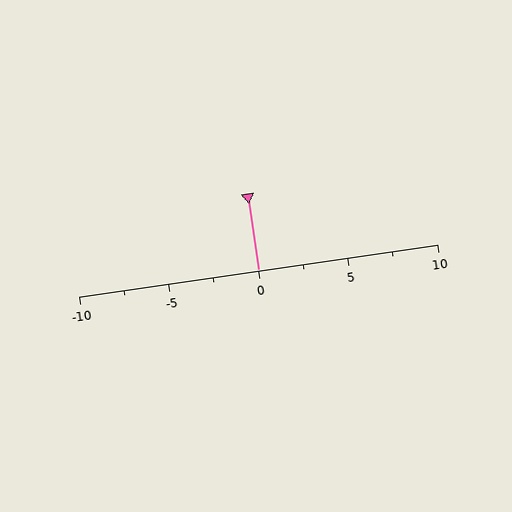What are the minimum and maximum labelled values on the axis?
The axis runs from -10 to 10.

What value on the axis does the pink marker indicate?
The marker indicates approximately 0.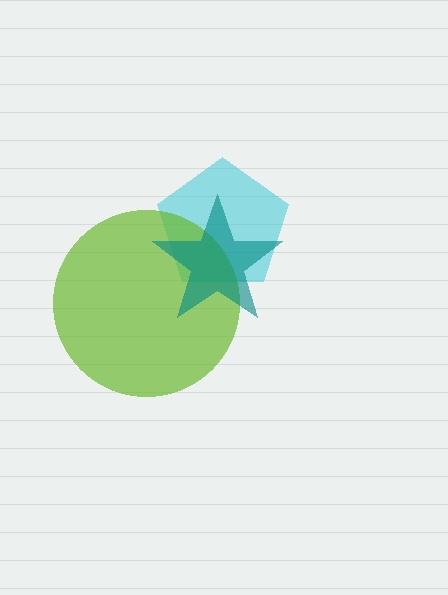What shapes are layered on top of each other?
The layered shapes are: a cyan pentagon, a lime circle, a teal star.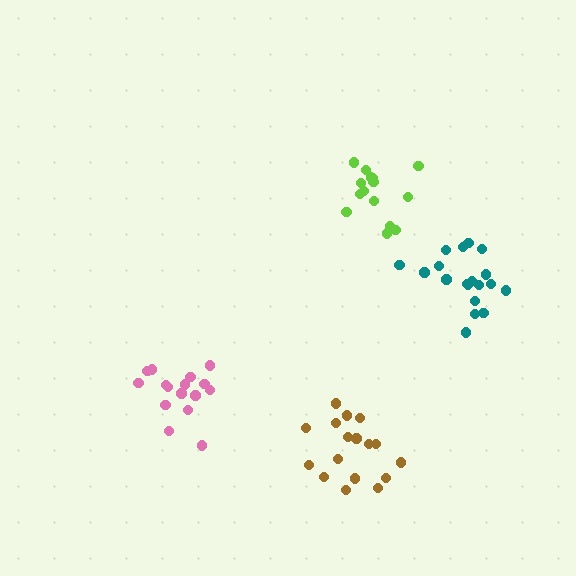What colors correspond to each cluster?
The clusters are colored: brown, teal, pink, lime.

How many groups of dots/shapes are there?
There are 4 groups.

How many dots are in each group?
Group 1: 17 dots, Group 2: 19 dots, Group 3: 16 dots, Group 4: 15 dots (67 total).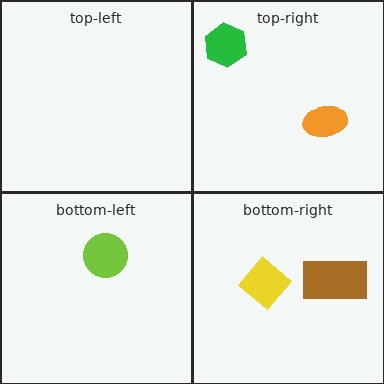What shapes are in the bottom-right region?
The brown rectangle, the yellow diamond.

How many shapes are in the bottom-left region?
1.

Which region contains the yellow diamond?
The bottom-right region.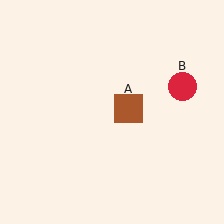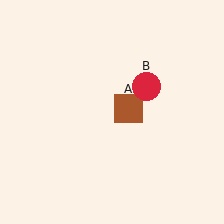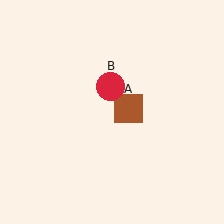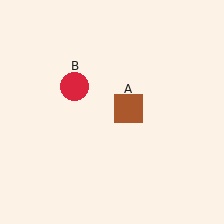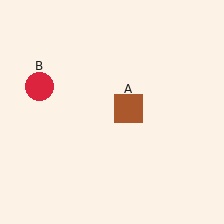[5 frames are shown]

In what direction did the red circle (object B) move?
The red circle (object B) moved left.